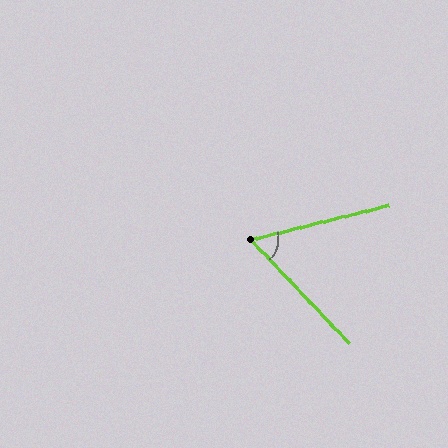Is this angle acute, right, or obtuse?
It is acute.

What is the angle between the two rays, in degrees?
Approximately 61 degrees.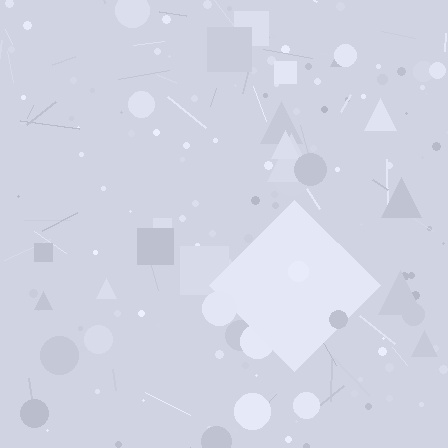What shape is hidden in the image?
A diamond is hidden in the image.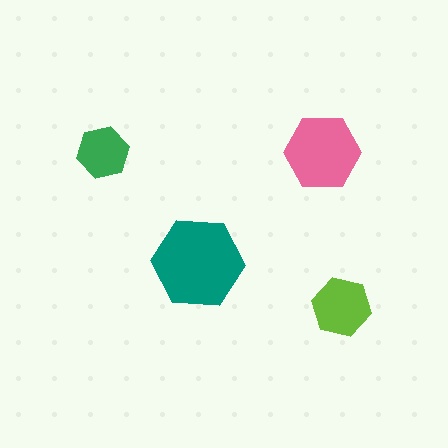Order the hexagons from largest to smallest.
the teal one, the pink one, the lime one, the green one.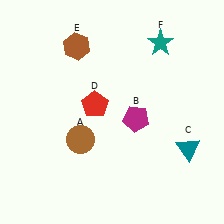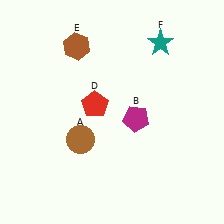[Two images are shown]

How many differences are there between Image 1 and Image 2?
There is 1 difference between the two images.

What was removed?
The teal triangle (C) was removed in Image 2.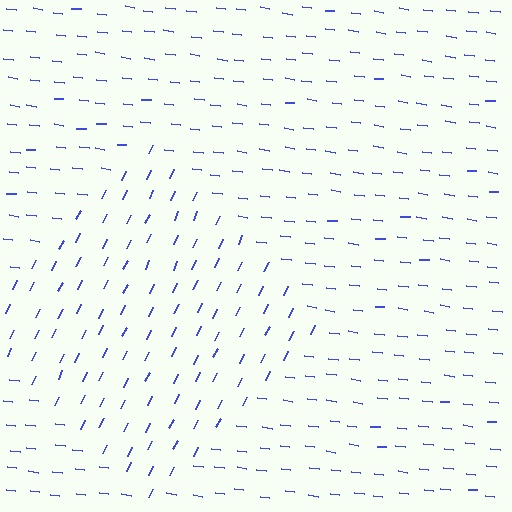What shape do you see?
I see a diamond.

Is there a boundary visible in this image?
Yes, there is a texture boundary formed by a change in line orientation.